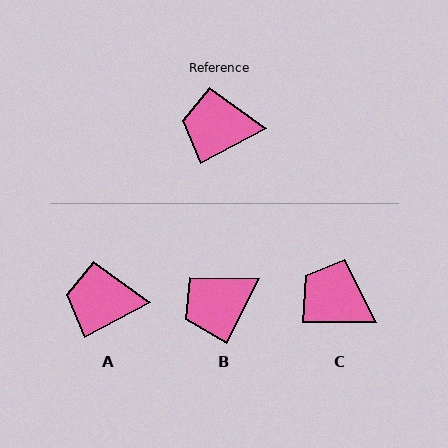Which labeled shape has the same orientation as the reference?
A.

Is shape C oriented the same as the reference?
No, it is off by about 28 degrees.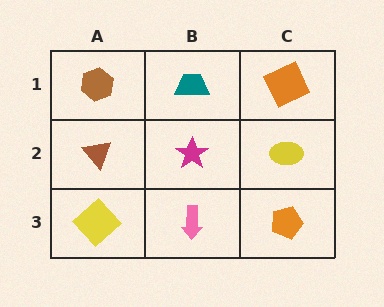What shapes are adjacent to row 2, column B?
A teal trapezoid (row 1, column B), a pink arrow (row 3, column B), a brown triangle (row 2, column A), a yellow ellipse (row 2, column C).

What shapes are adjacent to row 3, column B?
A magenta star (row 2, column B), a yellow diamond (row 3, column A), an orange pentagon (row 3, column C).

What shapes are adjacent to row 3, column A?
A brown triangle (row 2, column A), a pink arrow (row 3, column B).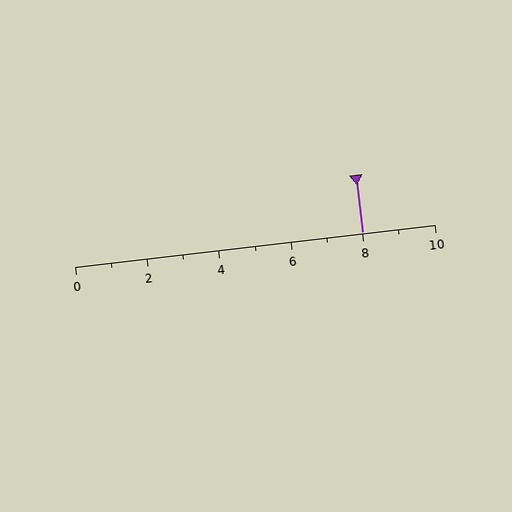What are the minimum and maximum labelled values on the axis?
The axis runs from 0 to 10.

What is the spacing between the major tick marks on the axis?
The major ticks are spaced 2 apart.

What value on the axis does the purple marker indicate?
The marker indicates approximately 8.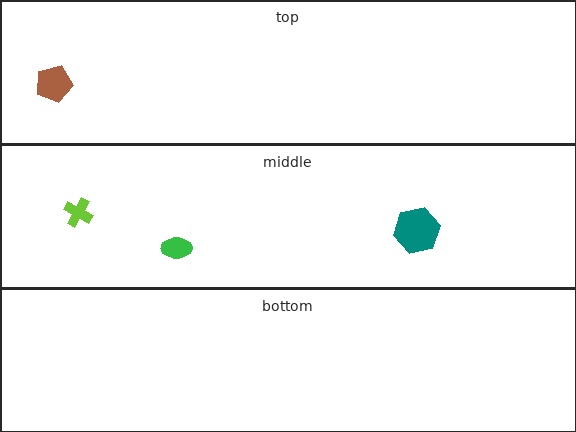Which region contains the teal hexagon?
The middle region.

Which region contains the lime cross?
The middle region.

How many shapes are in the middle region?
3.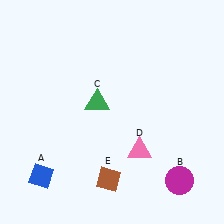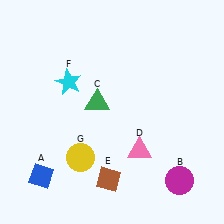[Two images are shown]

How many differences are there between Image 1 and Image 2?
There are 2 differences between the two images.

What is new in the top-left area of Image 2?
A cyan star (F) was added in the top-left area of Image 2.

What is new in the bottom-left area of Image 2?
A yellow circle (G) was added in the bottom-left area of Image 2.